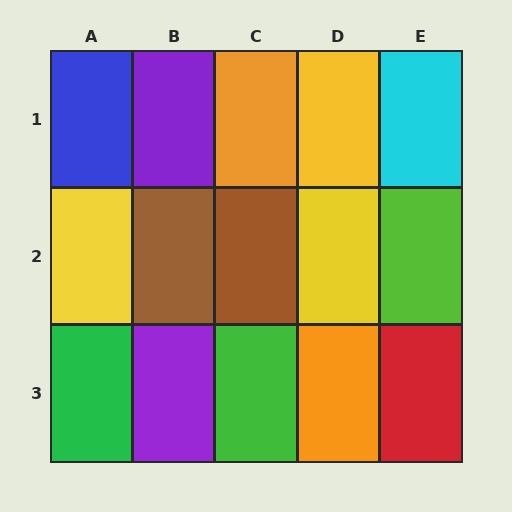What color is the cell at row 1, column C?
Orange.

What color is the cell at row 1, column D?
Yellow.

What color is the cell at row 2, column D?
Yellow.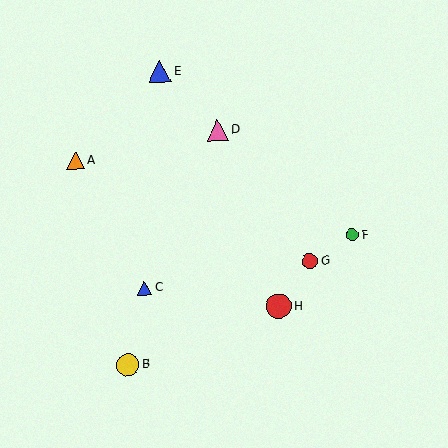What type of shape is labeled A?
Shape A is an orange triangle.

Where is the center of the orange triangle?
The center of the orange triangle is at (76, 161).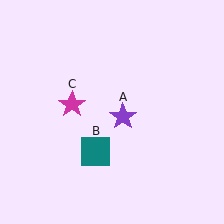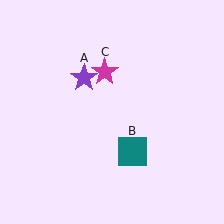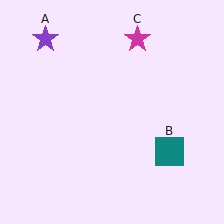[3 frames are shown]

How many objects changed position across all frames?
3 objects changed position: purple star (object A), teal square (object B), magenta star (object C).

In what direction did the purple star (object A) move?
The purple star (object A) moved up and to the left.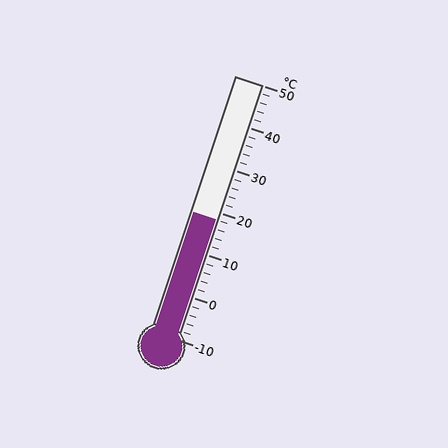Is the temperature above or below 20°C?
The temperature is below 20°C.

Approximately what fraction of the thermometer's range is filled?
The thermometer is filled to approximately 45% of its range.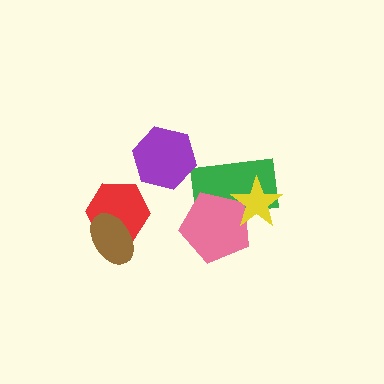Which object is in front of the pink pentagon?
The yellow star is in front of the pink pentagon.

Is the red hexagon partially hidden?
Yes, it is partially covered by another shape.